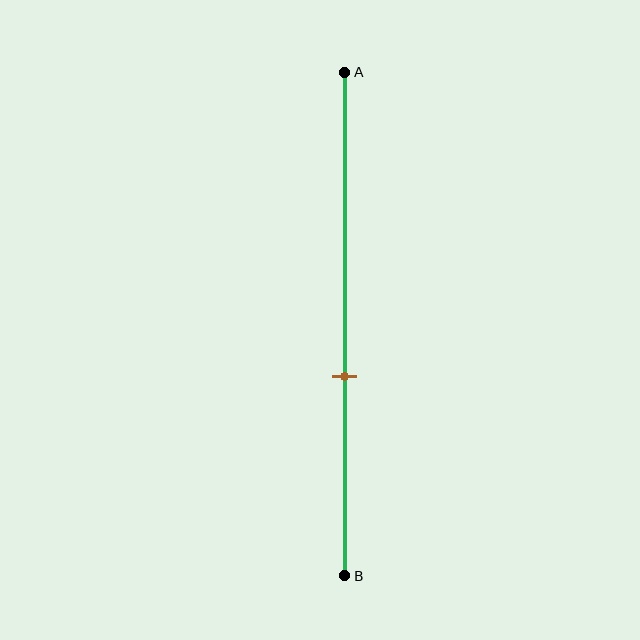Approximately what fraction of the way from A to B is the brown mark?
The brown mark is approximately 60% of the way from A to B.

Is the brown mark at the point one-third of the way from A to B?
No, the mark is at about 60% from A, not at the 33% one-third point.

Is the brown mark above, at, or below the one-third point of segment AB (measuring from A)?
The brown mark is below the one-third point of segment AB.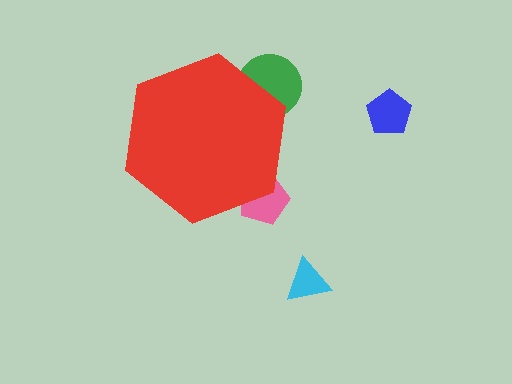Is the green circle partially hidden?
Yes, the green circle is partially hidden behind the red hexagon.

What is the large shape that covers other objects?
A red hexagon.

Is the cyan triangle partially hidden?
No, the cyan triangle is fully visible.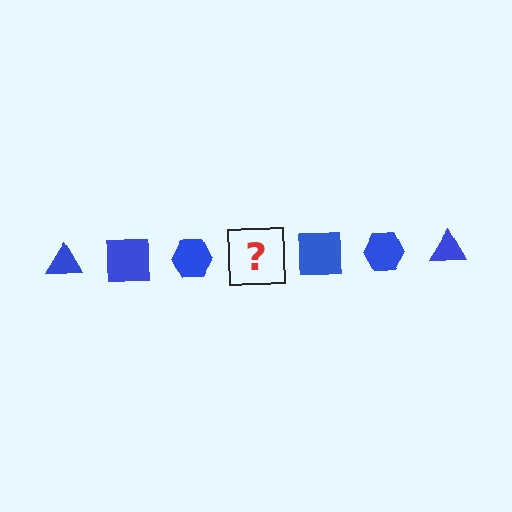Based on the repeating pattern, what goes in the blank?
The blank should be a blue triangle.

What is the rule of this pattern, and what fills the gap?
The rule is that the pattern cycles through triangle, square, hexagon shapes in blue. The gap should be filled with a blue triangle.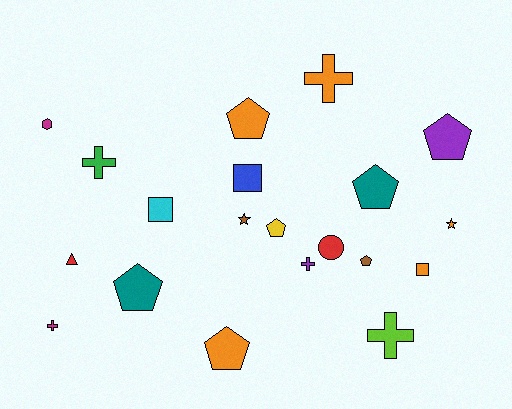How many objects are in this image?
There are 20 objects.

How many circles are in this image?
There is 1 circle.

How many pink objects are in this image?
There are no pink objects.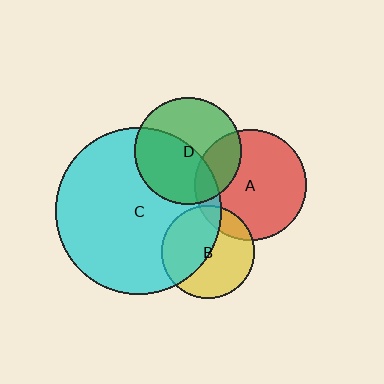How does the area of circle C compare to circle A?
Approximately 2.2 times.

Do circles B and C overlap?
Yes.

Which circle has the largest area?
Circle C (cyan).